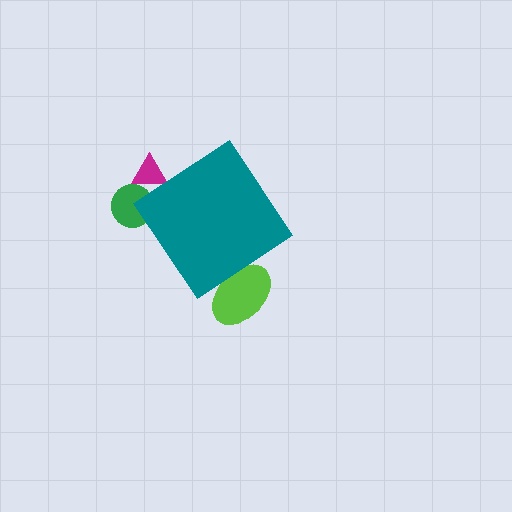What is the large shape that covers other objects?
A teal diamond.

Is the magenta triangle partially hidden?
Yes, the magenta triangle is partially hidden behind the teal diamond.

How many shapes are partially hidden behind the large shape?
3 shapes are partially hidden.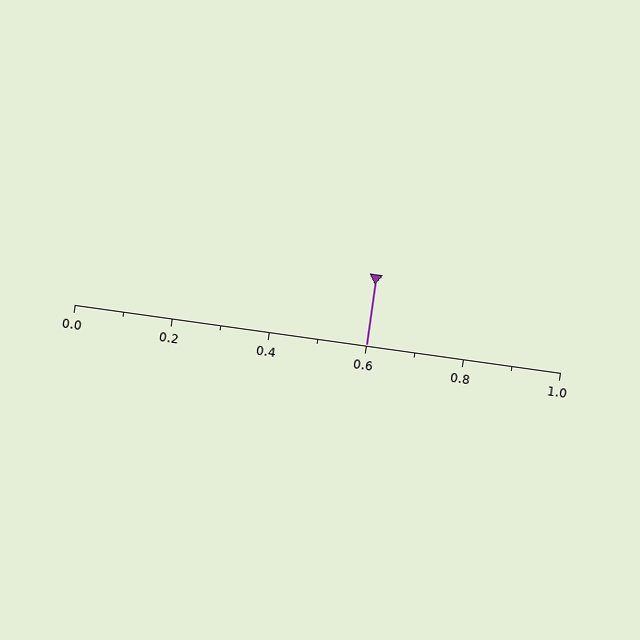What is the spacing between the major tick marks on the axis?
The major ticks are spaced 0.2 apart.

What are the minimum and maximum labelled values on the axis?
The axis runs from 0.0 to 1.0.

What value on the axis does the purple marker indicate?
The marker indicates approximately 0.6.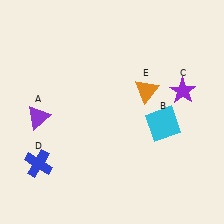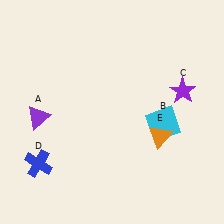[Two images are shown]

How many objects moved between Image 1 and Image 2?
1 object moved between the two images.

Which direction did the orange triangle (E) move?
The orange triangle (E) moved down.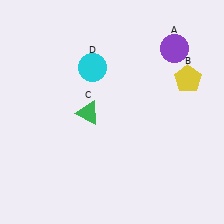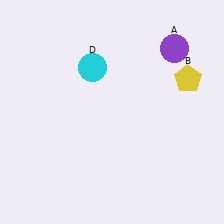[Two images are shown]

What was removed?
The green triangle (C) was removed in Image 2.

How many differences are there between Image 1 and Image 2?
There is 1 difference between the two images.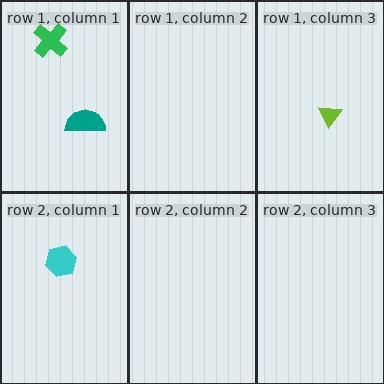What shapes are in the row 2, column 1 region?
The cyan hexagon.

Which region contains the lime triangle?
The row 1, column 3 region.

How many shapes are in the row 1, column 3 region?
1.